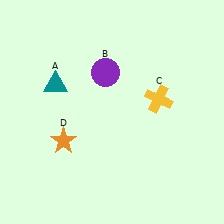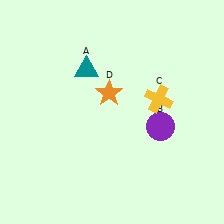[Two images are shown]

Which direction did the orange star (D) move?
The orange star (D) moved up.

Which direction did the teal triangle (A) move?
The teal triangle (A) moved right.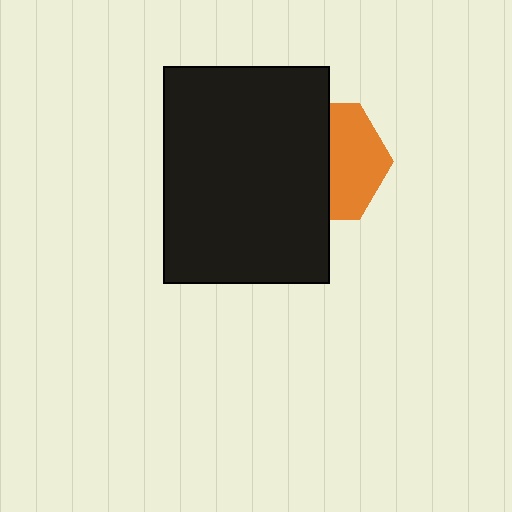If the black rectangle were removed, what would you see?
You would see the complete orange hexagon.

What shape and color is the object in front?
The object in front is a black rectangle.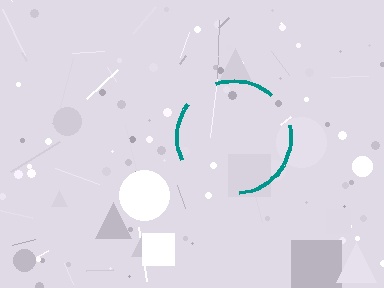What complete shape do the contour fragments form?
The contour fragments form a circle.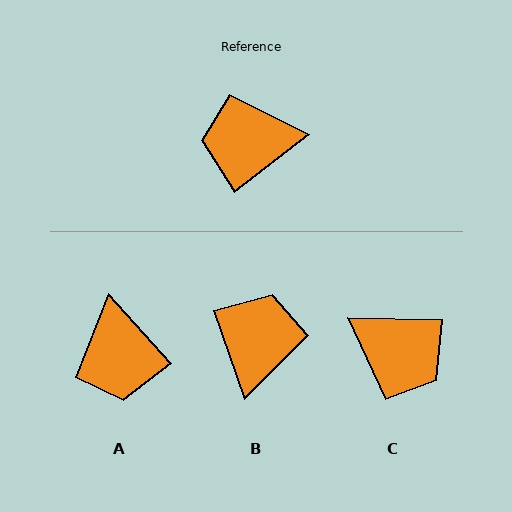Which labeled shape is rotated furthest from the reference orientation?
C, about 142 degrees away.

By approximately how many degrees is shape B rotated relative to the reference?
Approximately 108 degrees clockwise.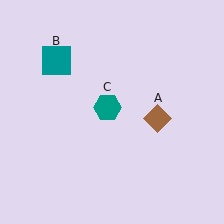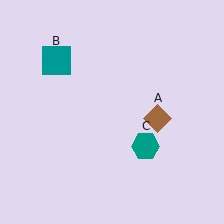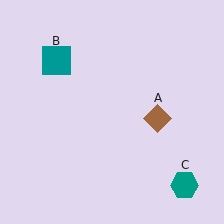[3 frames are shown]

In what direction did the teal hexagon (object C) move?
The teal hexagon (object C) moved down and to the right.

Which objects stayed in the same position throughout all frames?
Brown diamond (object A) and teal square (object B) remained stationary.